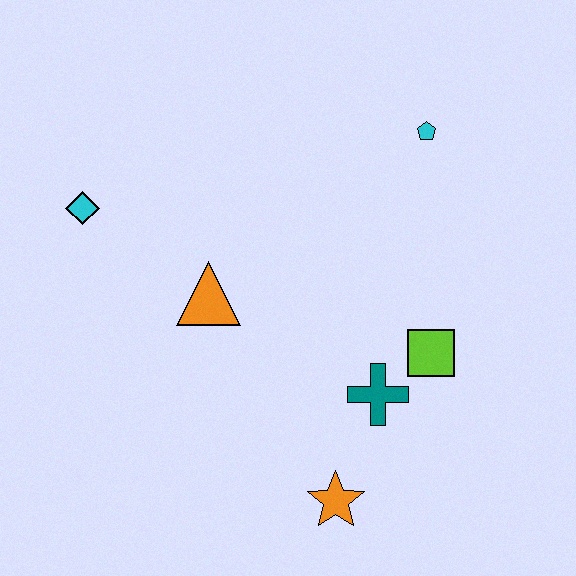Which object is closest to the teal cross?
The lime square is closest to the teal cross.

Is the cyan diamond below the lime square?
No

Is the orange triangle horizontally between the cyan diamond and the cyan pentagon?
Yes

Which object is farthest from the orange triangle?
The cyan pentagon is farthest from the orange triangle.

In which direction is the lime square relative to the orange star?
The lime square is above the orange star.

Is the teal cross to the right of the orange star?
Yes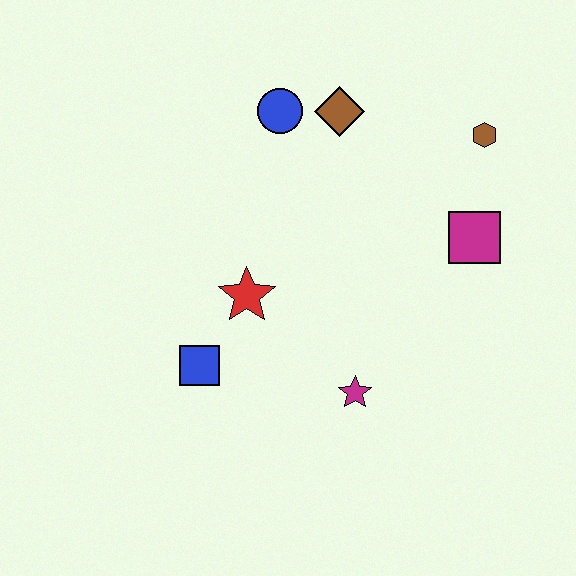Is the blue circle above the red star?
Yes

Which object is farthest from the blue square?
The brown hexagon is farthest from the blue square.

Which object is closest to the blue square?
The red star is closest to the blue square.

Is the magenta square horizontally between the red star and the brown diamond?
No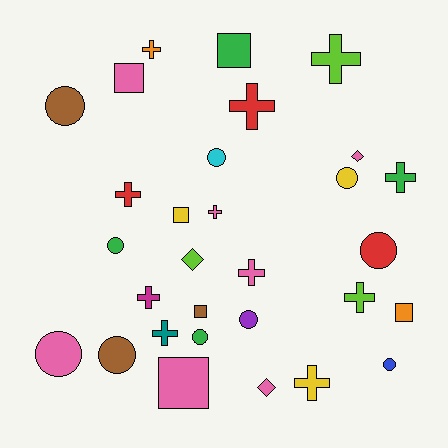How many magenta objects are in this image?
There is 1 magenta object.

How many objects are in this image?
There are 30 objects.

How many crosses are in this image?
There are 11 crosses.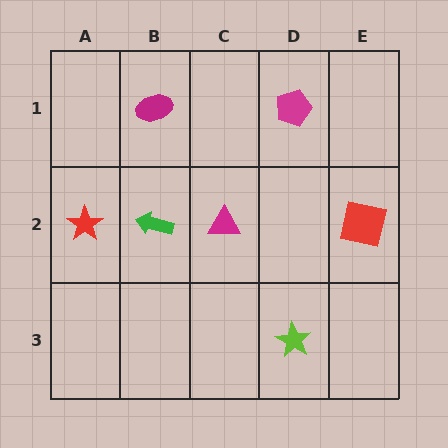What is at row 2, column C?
A magenta triangle.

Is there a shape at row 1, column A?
No, that cell is empty.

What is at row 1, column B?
A magenta ellipse.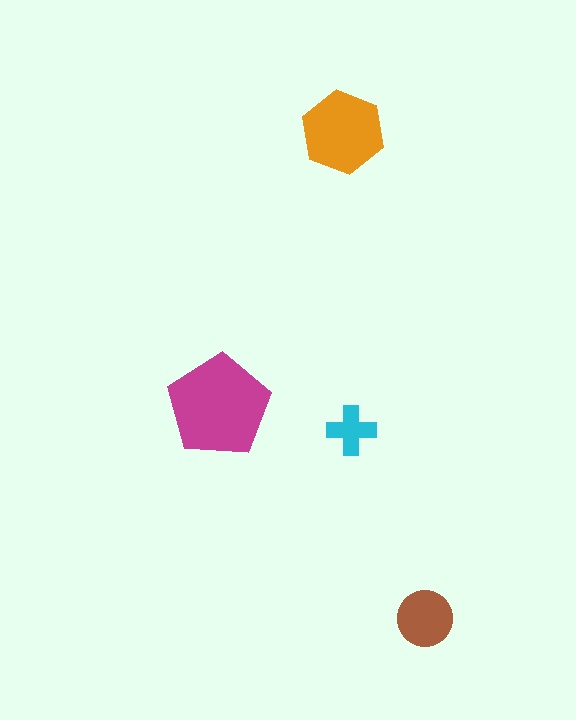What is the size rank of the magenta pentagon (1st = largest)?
1st.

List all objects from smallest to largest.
The cyan cross, the brown circle, the orange hexagon, the magenta pentagon.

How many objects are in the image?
There are 4 objects in the image.